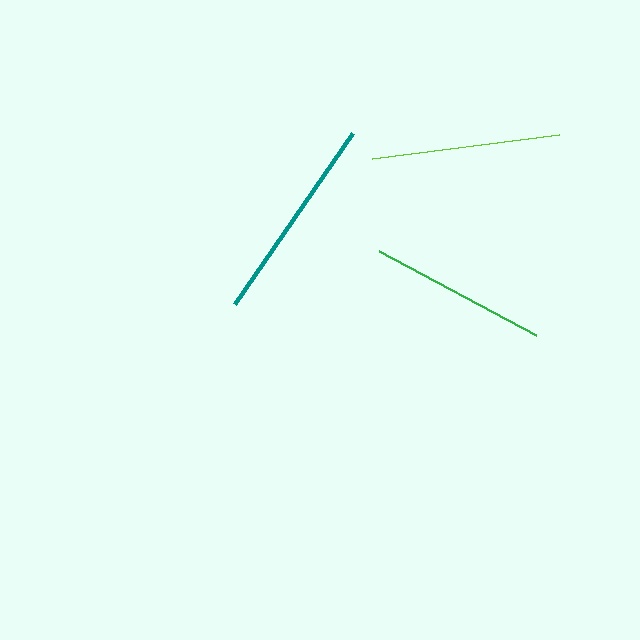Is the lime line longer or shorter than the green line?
The lime line is longer than the green line.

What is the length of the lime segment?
The lime segment is approximately 188 pixels long.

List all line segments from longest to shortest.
From longest to shortest: teal, lime, green.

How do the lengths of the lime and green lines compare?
The lime and green lines are approximately the same length.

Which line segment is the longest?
The teal line is the longest at approximately 208 pixels.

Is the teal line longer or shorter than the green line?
The teal line is longer than the green line.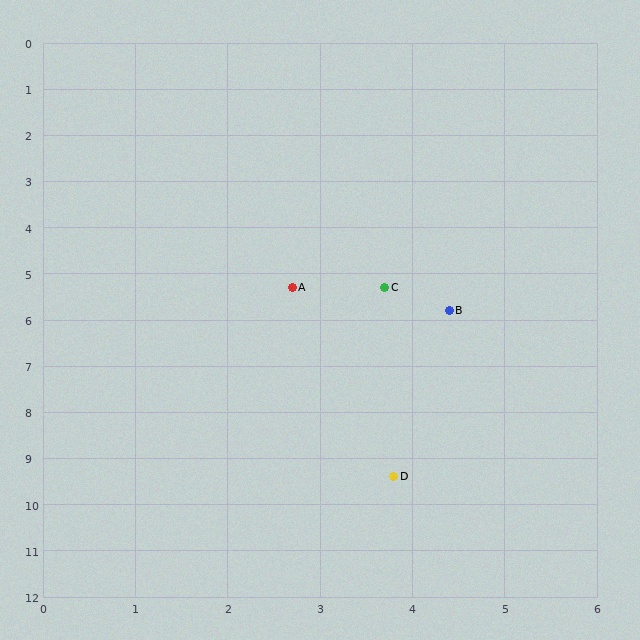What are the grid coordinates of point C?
Point C is at approximately (3.7, 5.3).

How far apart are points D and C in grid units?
Points D and C are about 4.1 grid units apart.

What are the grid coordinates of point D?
Point D is at approximately (3.8, 9.4).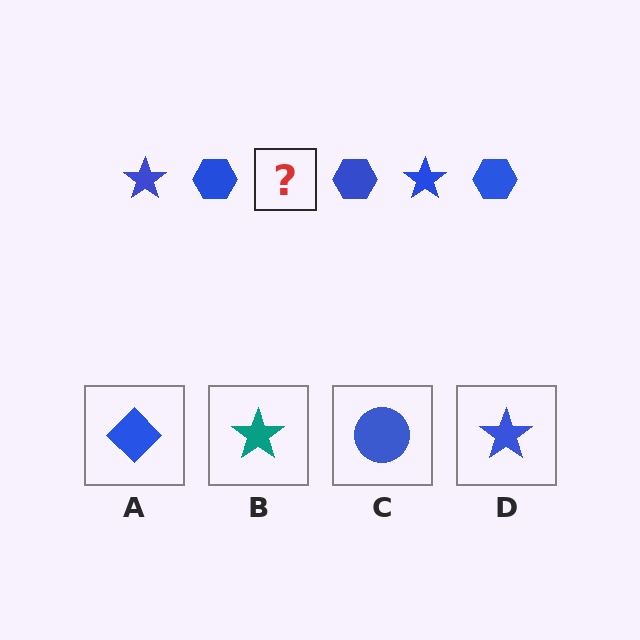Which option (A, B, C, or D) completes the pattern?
D.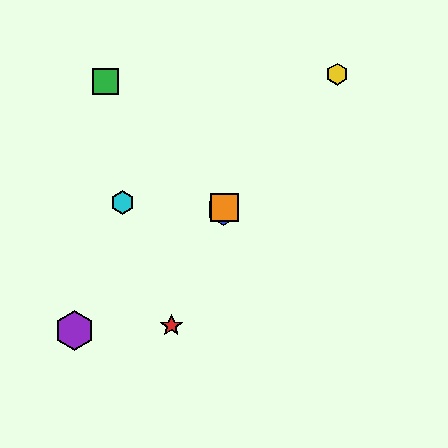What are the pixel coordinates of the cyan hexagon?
The cyan hexagon is at (122, 203).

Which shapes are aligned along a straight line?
The red star, the blue hexagon, the orange square are aligned along a straight line.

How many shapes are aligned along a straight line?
3 shapes (the red star, the blue hexagon, the orange square) are aligned along a straight line.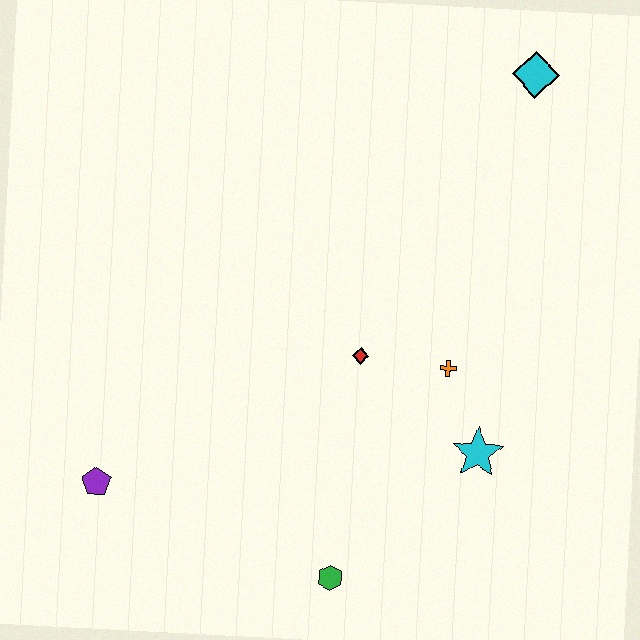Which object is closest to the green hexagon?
The cyan star is closest to the green hexagon.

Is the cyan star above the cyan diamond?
No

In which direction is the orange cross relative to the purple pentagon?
The orange cross is to the right of the purple pentagon.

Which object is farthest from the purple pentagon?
The cyan diamond is farthest from the purple pentagon.